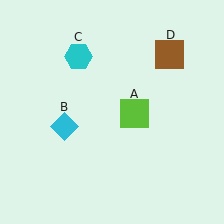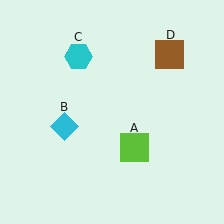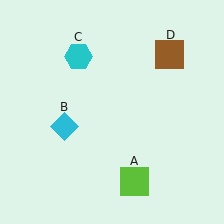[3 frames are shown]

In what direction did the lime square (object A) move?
The lime square (object A) moved down.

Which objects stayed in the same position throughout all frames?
Cyan diamond (object B) and cyan hexagon (object C) and brown square (object D) remained stationary.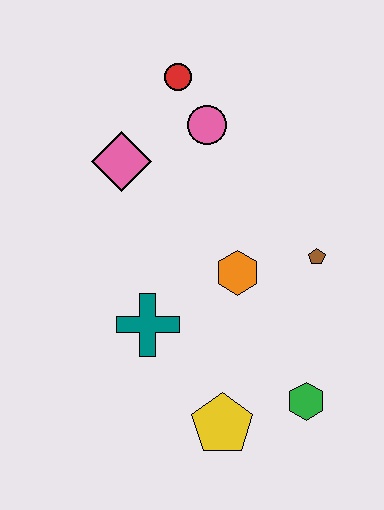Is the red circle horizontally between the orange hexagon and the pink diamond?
Yes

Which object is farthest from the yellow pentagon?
The red circle is farthest from the yellow pentagon.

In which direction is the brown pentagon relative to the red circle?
The brown pentagon is below the red circle.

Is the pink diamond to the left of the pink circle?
Yes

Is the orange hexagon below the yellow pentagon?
No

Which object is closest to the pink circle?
The red circle is closest to the pink circle.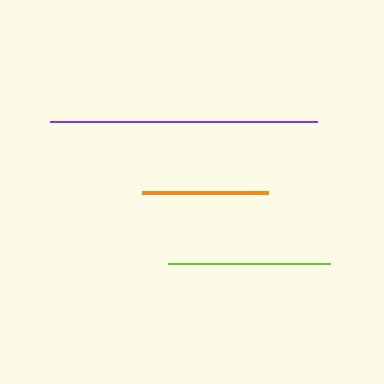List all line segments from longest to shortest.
From longest to shortest: purple, lime, orange.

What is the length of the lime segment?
The lime segment is approximately 162 pixels long.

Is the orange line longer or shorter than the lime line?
The lime line is longer than the orange line.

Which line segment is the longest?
The purple line is the longest at approximately 267 pixels.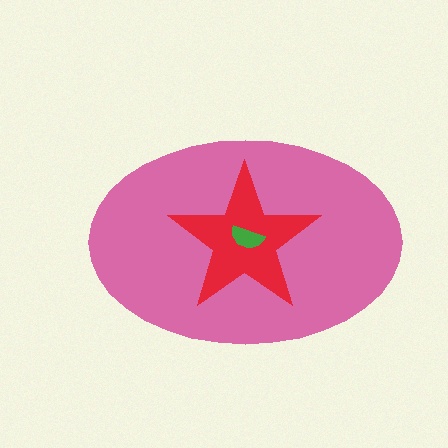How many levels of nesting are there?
3.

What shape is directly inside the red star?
The green semicircle.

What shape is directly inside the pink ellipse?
The red star.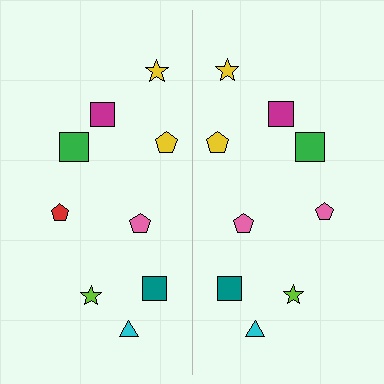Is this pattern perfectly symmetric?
No, the pattern is not perfectly symmetric. The pink pentagon on the right side breaks the symmetry — its mirror counterpart is red.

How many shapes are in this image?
There are 18 shapes in this image.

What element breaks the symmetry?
The pink pentagon on the right side breaks the symmetry — its mirror counterpart is red.